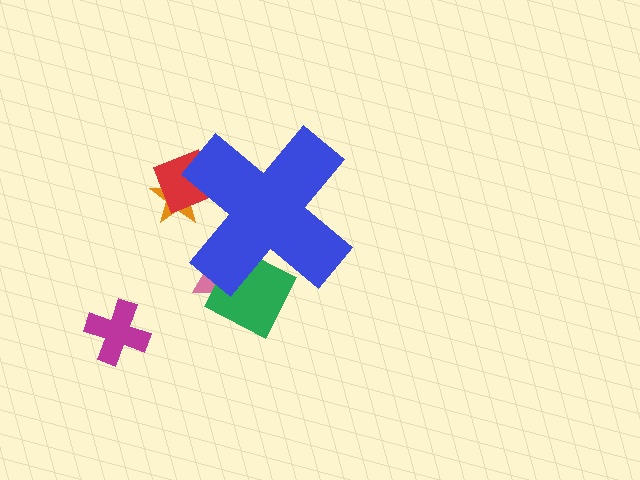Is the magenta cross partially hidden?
No, the magenta cross is fully visible.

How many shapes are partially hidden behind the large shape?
4 shapes are partially hidden.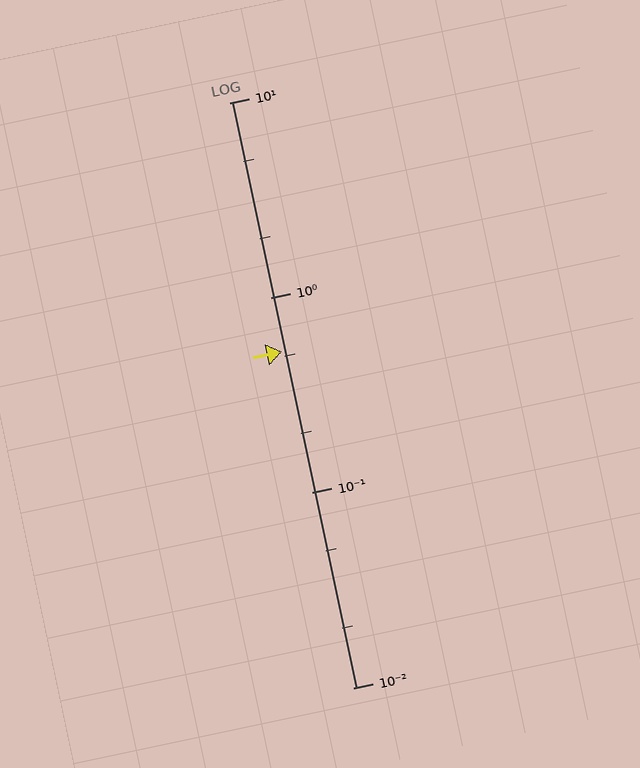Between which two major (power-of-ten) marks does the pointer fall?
The pointer is between 0.1 and 1.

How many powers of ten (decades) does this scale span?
The scale spans 3 decades, from 0.01 to 10.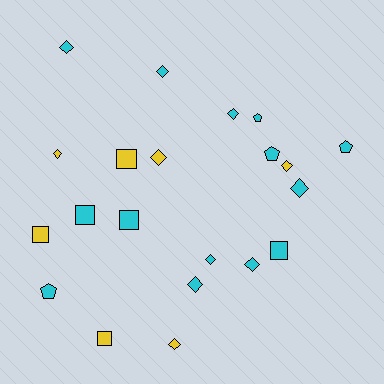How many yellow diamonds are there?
There are 4 yellow diamonds.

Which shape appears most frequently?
Diamond, with 11 objects.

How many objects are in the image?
There are 21 objects.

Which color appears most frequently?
Cyan, with 14 objects.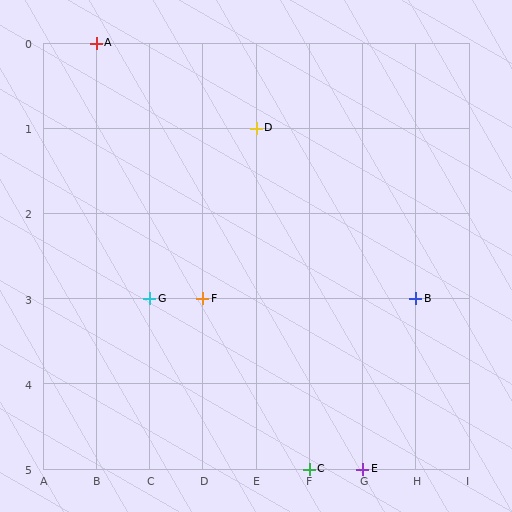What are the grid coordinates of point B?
Point B is at grid coordinates (H, 3).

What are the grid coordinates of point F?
Point F is at grid coordinates (D, 3).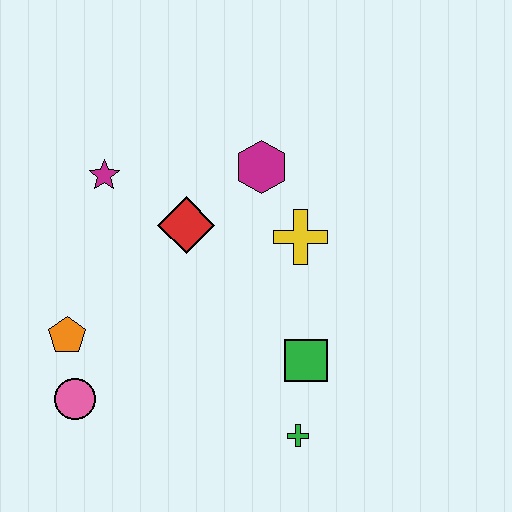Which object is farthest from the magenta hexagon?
The pink circle is farthest from the magenta hexagon.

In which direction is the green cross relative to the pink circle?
The green cross is to the right of the pink circle.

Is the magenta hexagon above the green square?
Yes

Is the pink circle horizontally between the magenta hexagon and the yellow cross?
No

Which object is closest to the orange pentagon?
The pink circle is closest to the orange pentagon.